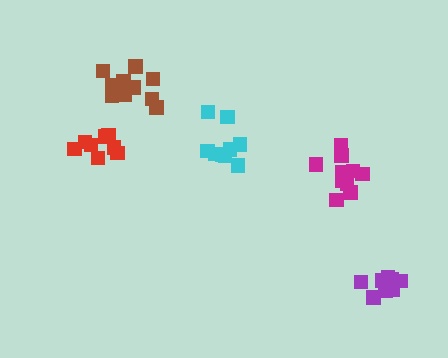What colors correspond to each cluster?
The clusters are colored: purple, brown, red, cyan, magenta.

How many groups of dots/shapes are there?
There are 5 groups.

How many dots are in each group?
Group 1: 8 dots, Group 2: 12 dots, Group 3: 8 dots, Group 4: 9 dots, Group 5: 10 dots (47 total).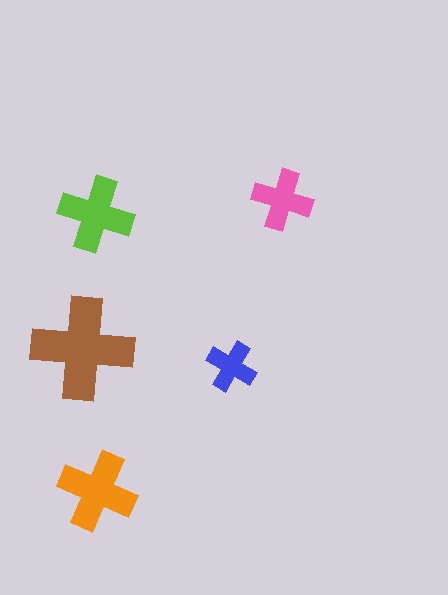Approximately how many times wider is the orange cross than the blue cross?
About 1.5 times wider.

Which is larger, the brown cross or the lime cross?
The brown one.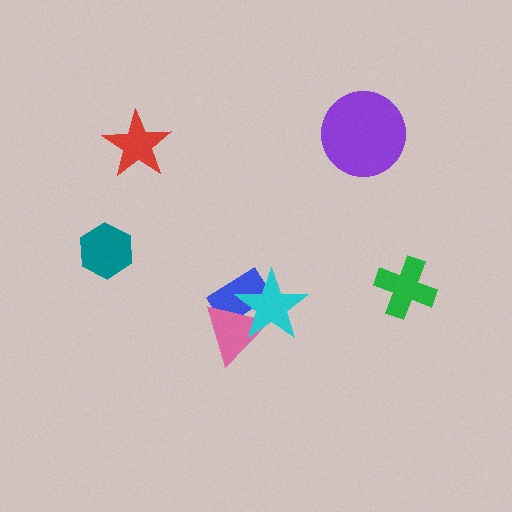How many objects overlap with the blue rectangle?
2 objects overlap with the blue rectangle.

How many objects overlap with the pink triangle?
2 objects overlap with the pink triangle.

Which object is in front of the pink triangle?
The cyan star is in front of the pink triangle.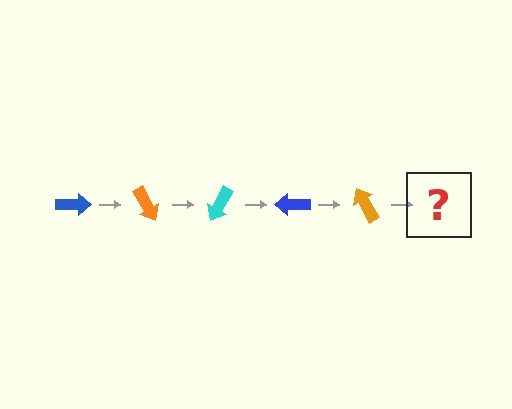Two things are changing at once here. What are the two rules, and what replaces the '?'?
The two rules are that it rotates 60 degrees each step and the color cycles through blue, orange, and cyan. The '?' should be a cyan arrow, rotated 300 degrees from the start.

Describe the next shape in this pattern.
It should be a cyan arrow, rotated 300 degrees from the start.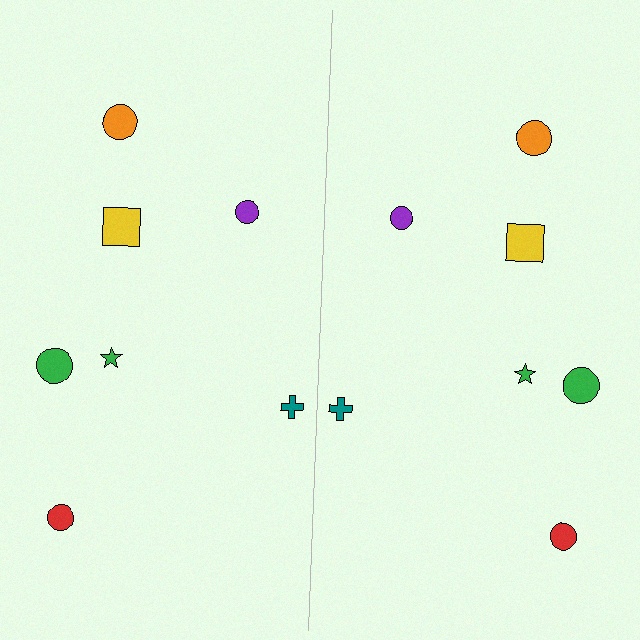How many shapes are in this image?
There are 14 shapes in this image.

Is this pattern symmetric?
Yes, this pattern has bilateral (reflection) symmetry.